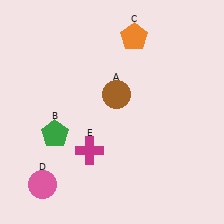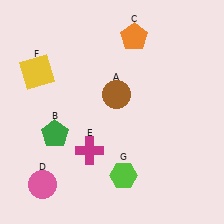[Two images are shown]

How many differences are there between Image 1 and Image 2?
There are 2 differences between the two images.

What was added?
A yellow square (F), a lime hexagon (G) were added in Image 2.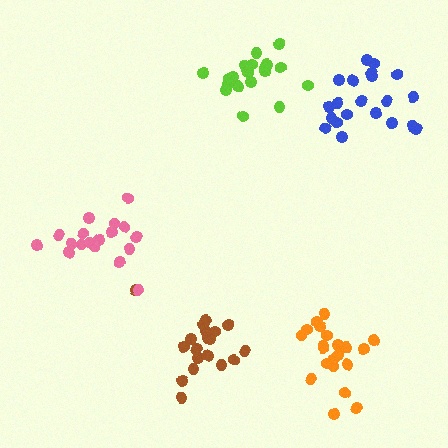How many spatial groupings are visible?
There are 5 spatial groupings.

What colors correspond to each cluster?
The clusters are colored: lime, blue, orange, brown, pink.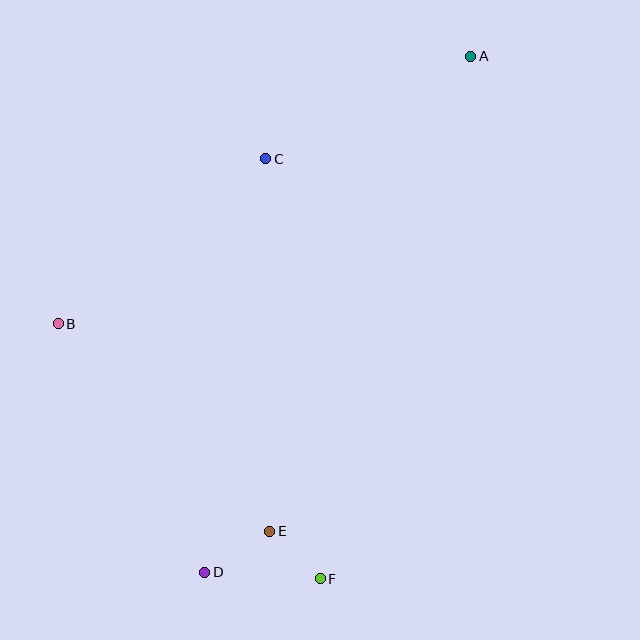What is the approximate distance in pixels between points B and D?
The distance between B and D is approximately 289 pixels.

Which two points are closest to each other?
Points E and F are closest to each other.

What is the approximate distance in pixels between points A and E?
The distance between A and E is approximately 516 pixels.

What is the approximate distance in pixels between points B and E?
The distance between B and E is approximately 296 pixels.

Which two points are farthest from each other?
Points A and D are farthest from each other.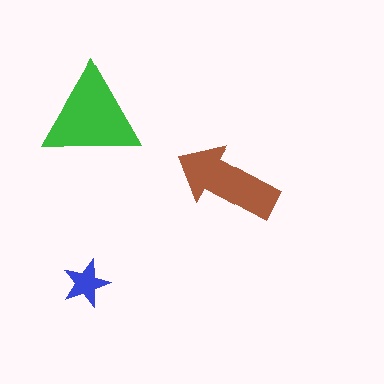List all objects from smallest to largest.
The blue star, the brown arrow, the green triangle.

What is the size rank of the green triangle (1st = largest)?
1st.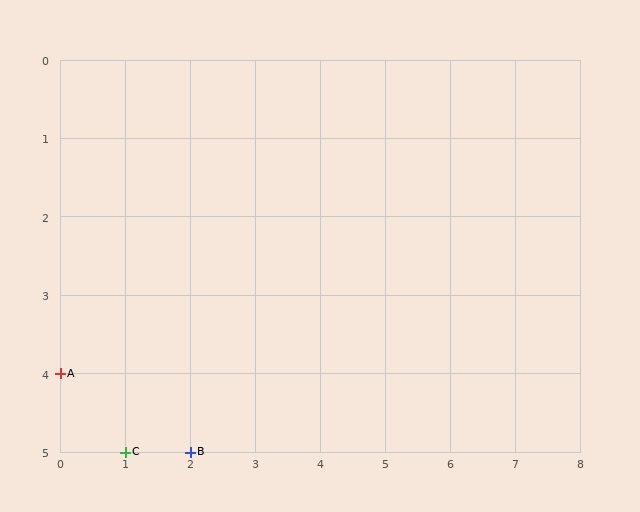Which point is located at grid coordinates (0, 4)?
Point A is at (0, 4).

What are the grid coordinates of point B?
Point B is at grid coordinates (2, 5).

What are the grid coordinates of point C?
Point C is at grid coordinates (1, 5).